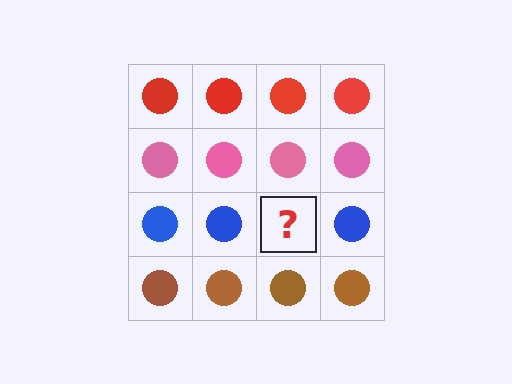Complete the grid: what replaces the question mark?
The question mark should be replaced with a blue circle.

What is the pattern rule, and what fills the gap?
The rule is that each row has a consistent color. The gap should be filled with a blue circle.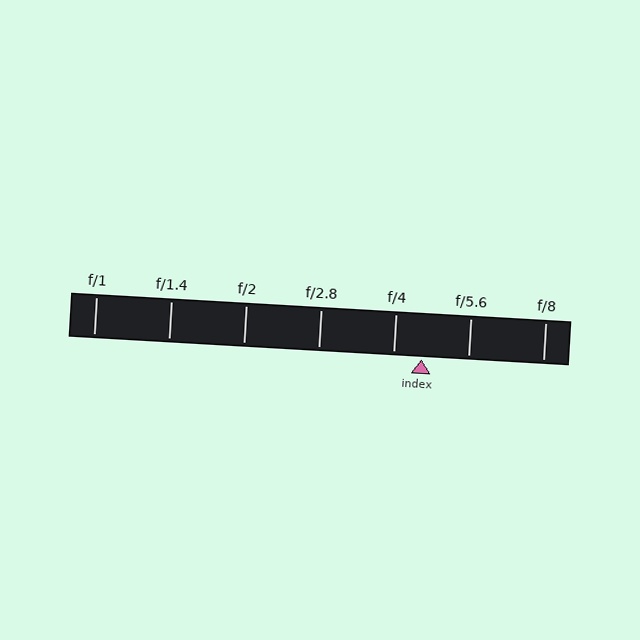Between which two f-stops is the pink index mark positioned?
The index mark is between f/4 and f/5.6.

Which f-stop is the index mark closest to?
The index mark is closest to f/4.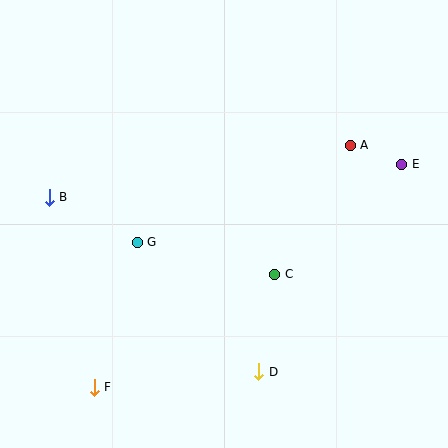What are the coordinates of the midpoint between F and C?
The midpoint between F and C is at (184, 331).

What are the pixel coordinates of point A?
Point A is at (350, 145).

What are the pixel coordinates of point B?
Point B is at (49, 197).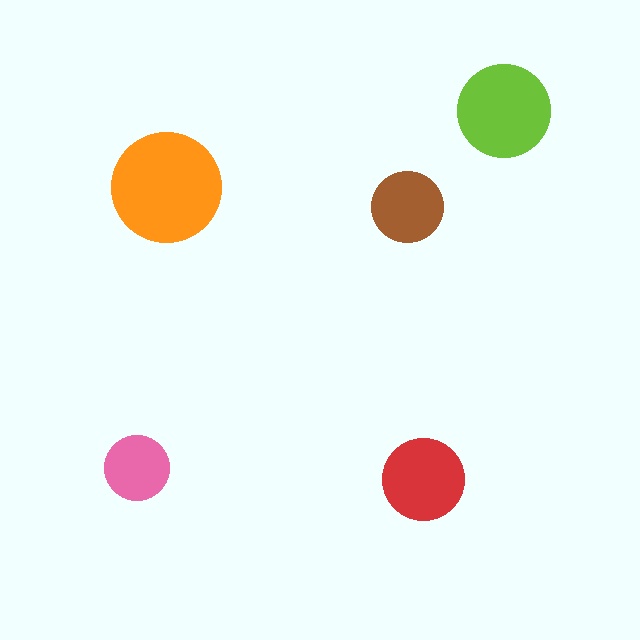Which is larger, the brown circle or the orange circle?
The orange one.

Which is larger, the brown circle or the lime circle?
The lime one.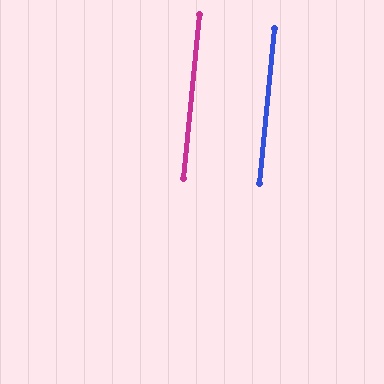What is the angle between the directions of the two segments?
Approximately 0 degrees.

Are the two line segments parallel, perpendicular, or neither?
Parallel — their directions differ by only 0.3°.